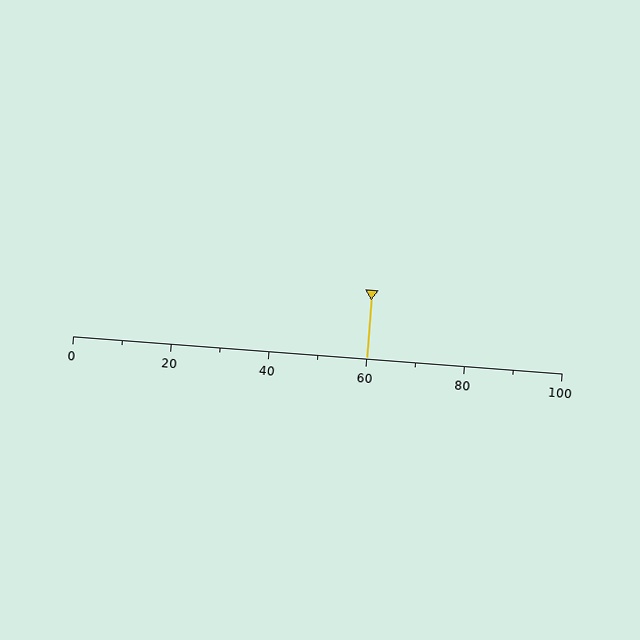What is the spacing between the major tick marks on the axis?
The major ticks are spaced 20 apart.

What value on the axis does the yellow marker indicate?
The marker indicates approximately 60.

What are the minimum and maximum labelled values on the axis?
The axis runs from 0 to 100.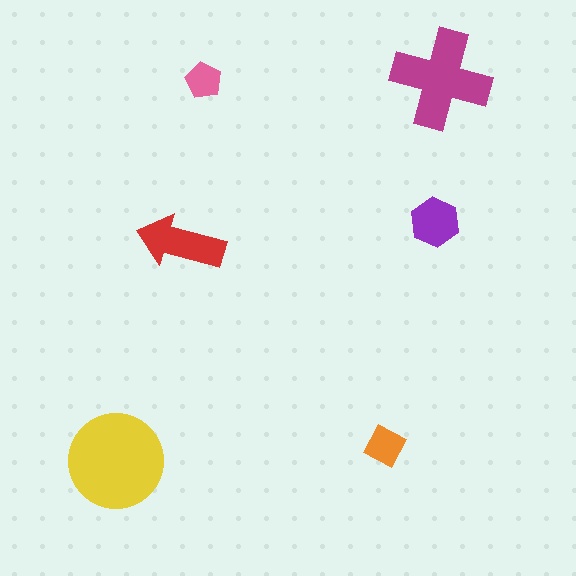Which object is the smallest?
The pink pentagon.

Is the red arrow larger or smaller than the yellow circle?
Smaller.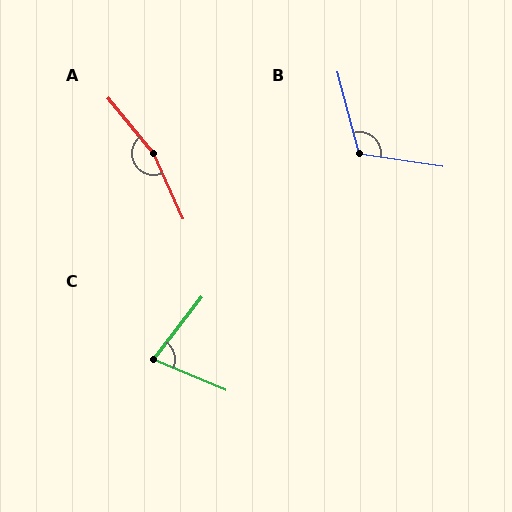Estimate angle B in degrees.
Approximately 113 degrees.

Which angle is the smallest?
C, at approximately 75 degrees.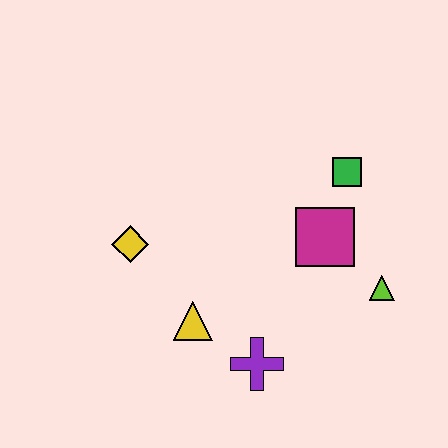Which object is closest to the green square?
The magenta square is closest to the green square.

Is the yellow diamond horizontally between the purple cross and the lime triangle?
No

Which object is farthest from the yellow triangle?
The green square is farthest from the yellow triangle.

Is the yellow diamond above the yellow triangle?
Yes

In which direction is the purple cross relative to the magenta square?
The purple cross is below the magenta square.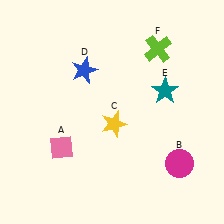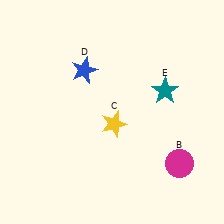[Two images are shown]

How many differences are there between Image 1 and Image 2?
There are 2 differences between the two images.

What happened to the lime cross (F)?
The lime cross (F) was removed in Image 2. It was in the top-right area of Image 1.